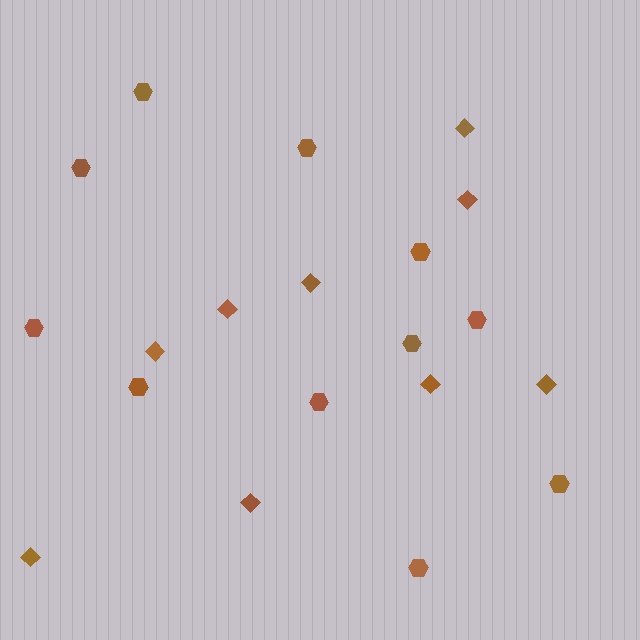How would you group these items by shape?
There are 2 groups: one group of hexagons (11) and one group of diamonds (9).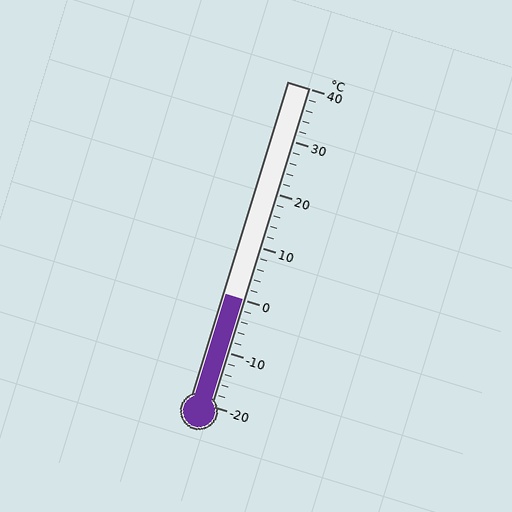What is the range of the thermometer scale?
The thermometer scale ranges from -20°C to 40°C.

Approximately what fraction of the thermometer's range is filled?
The thermometer is filled to approximately 35% of its range.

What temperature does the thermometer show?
The thermometer shows approximately 0°C.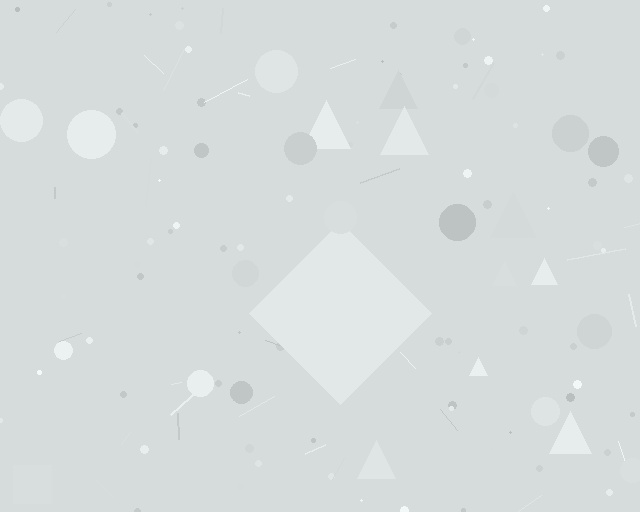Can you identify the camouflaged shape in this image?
The camouflaged shape is a diamond.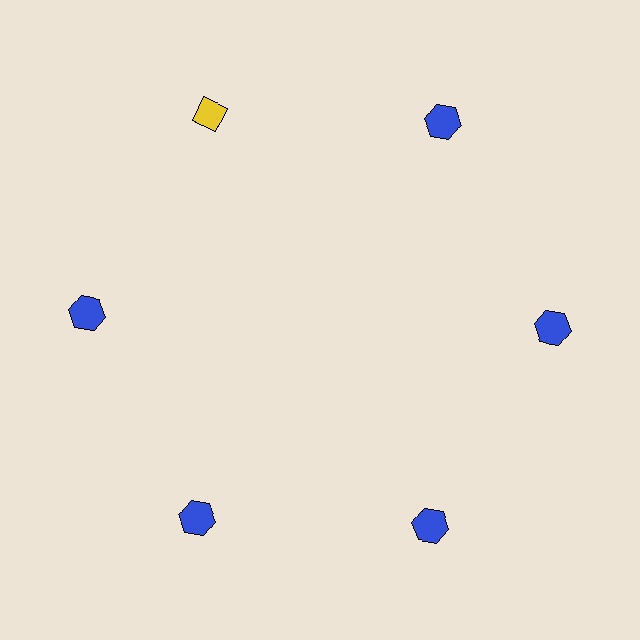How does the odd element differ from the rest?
It differs in both color (yellow instead of blue) and shape (diamond instead of hexagon).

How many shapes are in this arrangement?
There are 6 shapes arranged in a ring pattern.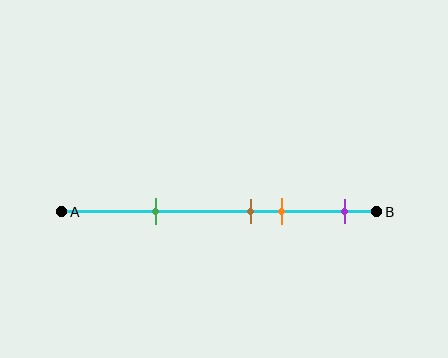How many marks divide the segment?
There are 4 marks dividing the segment.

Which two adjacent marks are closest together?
The brown and orange marks are the closest adjacent pair.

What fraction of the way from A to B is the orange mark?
The orange mark is approximately 70% (0.7) of the way from A to B.